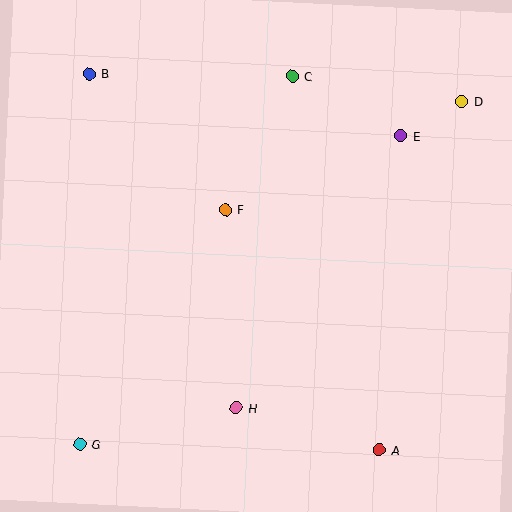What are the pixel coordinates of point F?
Point F is at (225, 210).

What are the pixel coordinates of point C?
Point C is at (292, 76).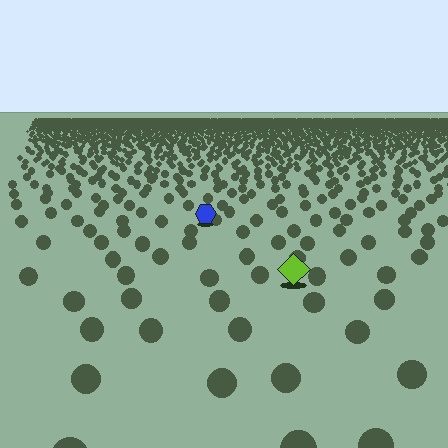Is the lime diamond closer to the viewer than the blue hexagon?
Yes. The lime diamond is closer — you can tell from the texture gradient: the ground texture is coarser near it.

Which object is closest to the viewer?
The lime diamond is closest. The texture marks near it are larger and more spread out.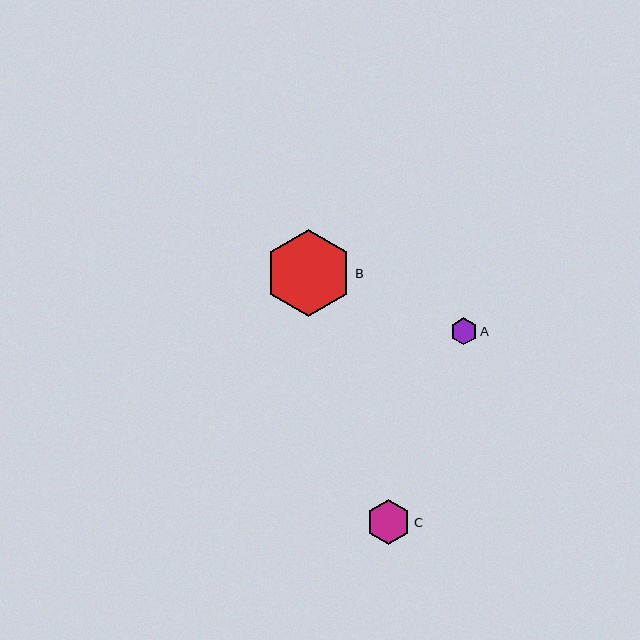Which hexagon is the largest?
Hexagon B is the largest with a size of approximately 87 pixels.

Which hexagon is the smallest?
Hexagon A is the smallest with a size of approximately 27 pixels.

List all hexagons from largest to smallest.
From largest to smallest: B, C, A.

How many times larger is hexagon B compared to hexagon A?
Hexagon B is approximately 3.2 times the size of hexagon A.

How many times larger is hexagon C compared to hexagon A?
Hexagon C is approximately 1.7 times the size of hexagon A.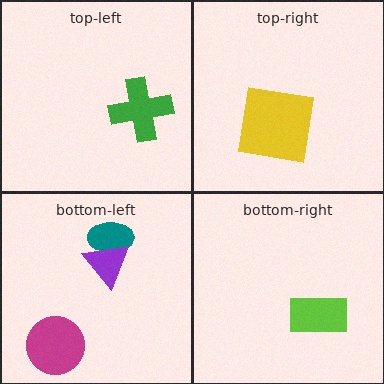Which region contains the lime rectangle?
The bottom-right region.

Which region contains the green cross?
The top-left region.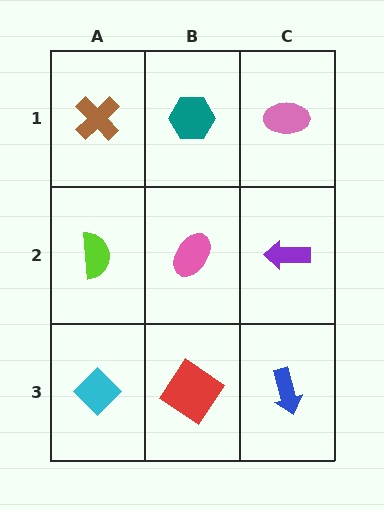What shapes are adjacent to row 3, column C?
A purple arrow (row 2, column C), a red diamond (row 3, column B).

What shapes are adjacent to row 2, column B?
A teal hexagon (row 1, column B), a red diamond (row 3, column B), a lime semicircle (row 2, column A), a purple arrow (row 2, column C).